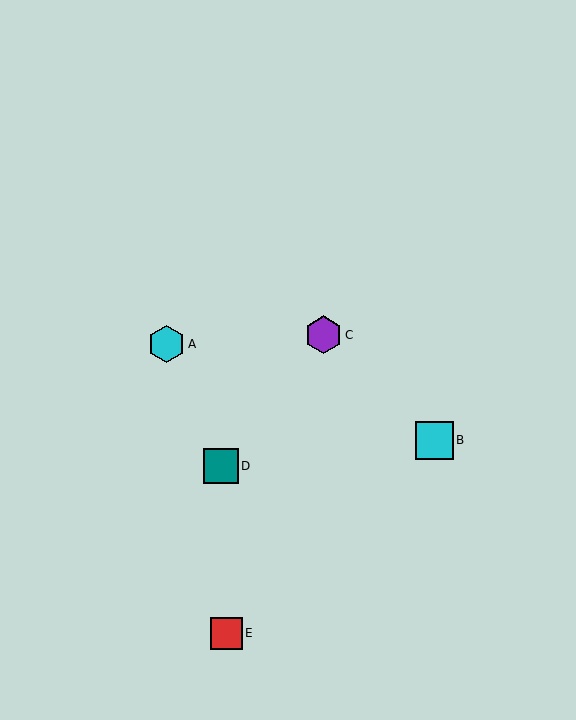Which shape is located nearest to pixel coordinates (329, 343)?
The purple hexagon (labeled C) at (323, 335) is nearest to that location.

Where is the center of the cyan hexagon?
The center of the cyan hexagon is at (167, 344).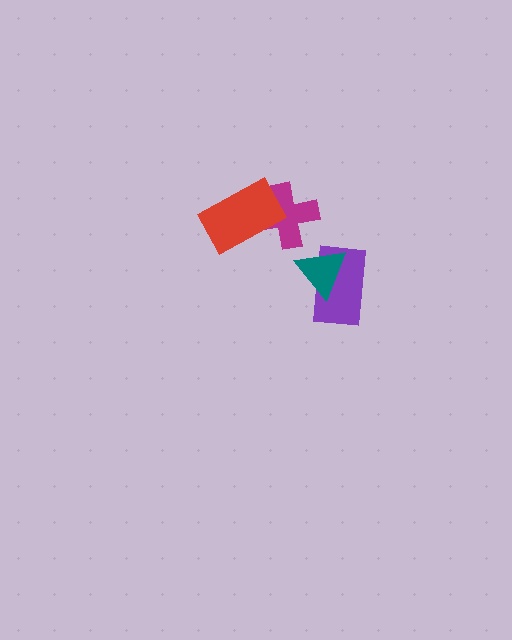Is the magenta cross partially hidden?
Yes, it is partially covered by another shape.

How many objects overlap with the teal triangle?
1 object overlaps with the teal triangle.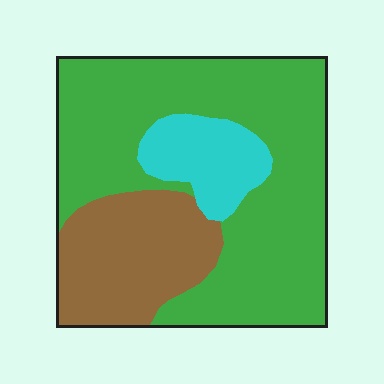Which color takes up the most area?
Green, at roughly 65%.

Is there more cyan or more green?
Green.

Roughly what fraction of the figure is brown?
Brown takes up about one quarter (1/4) of the figure.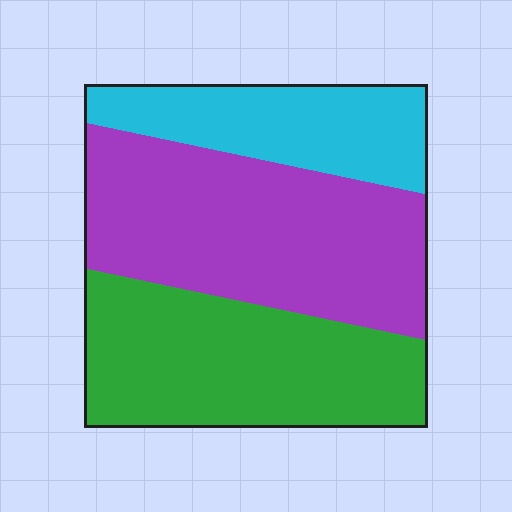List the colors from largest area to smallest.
From largest to smallest: purple, green, cyan.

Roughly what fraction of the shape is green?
Green covers 36% of the shape.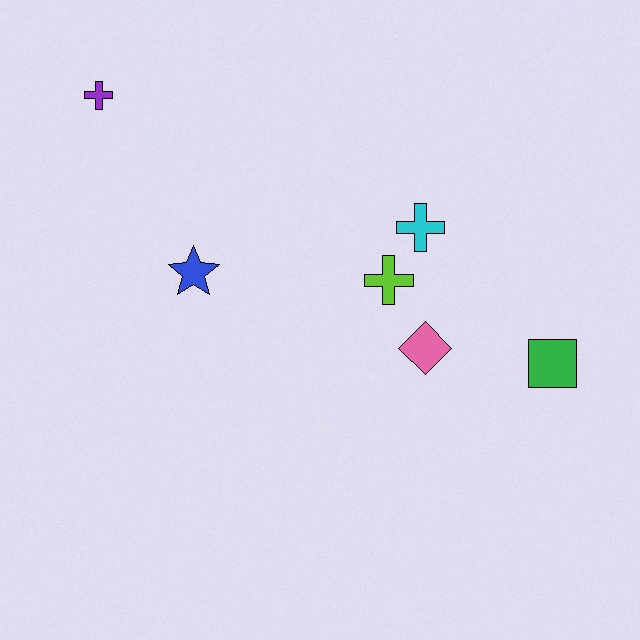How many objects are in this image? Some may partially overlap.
There are 6 objects.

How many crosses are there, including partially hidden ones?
There are 3 crosses.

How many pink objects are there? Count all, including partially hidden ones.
There is 1 pink object.